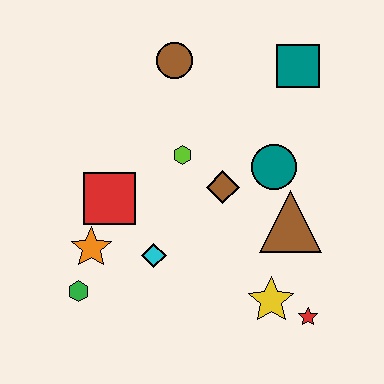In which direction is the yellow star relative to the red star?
The yellow star is to the left of the red star.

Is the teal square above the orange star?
Yes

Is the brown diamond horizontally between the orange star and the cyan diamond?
No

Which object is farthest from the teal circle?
The green hexagon is farthest from the teal circle.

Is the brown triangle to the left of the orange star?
No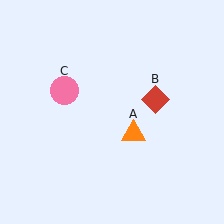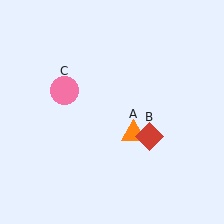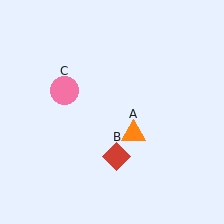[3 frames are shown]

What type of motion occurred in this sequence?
The red diamond (object B) rotated clockwise around the center of the scene.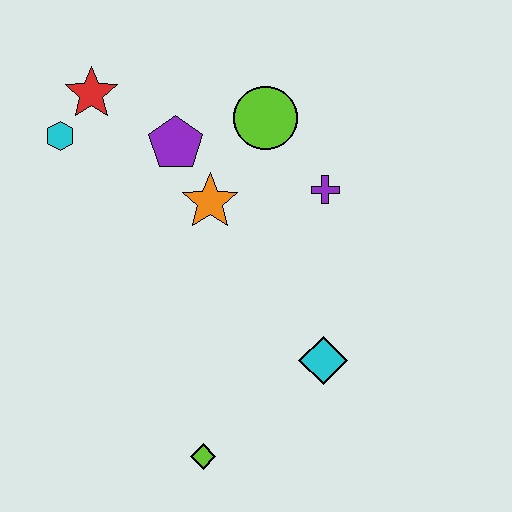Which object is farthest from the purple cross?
The lime diamond is farthest from the purple cross.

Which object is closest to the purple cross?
The lime circle is closest to the purple cross.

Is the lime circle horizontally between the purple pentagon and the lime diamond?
No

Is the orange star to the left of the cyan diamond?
Yes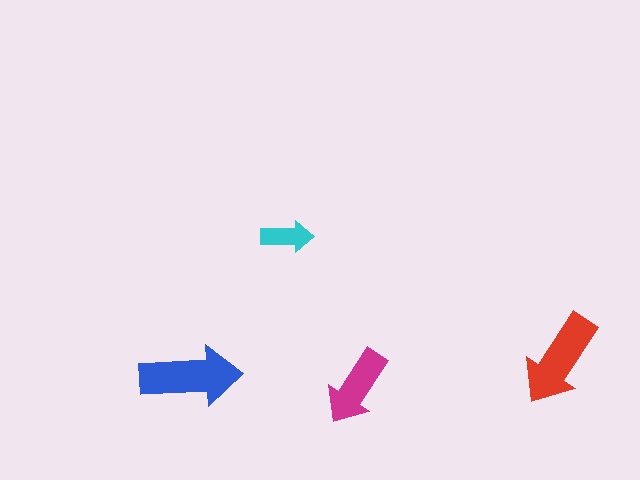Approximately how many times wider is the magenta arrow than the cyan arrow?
About 1.5 times wider.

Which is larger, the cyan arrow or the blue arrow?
The blue one.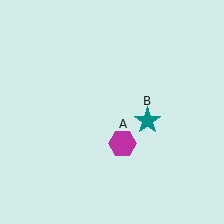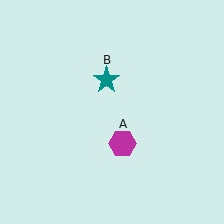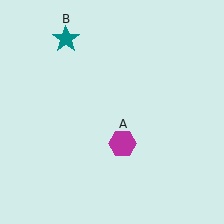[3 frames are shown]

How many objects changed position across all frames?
1 object changed position: teal star (object B).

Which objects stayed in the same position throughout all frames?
Magenta hexagon (object A) remained stationary.